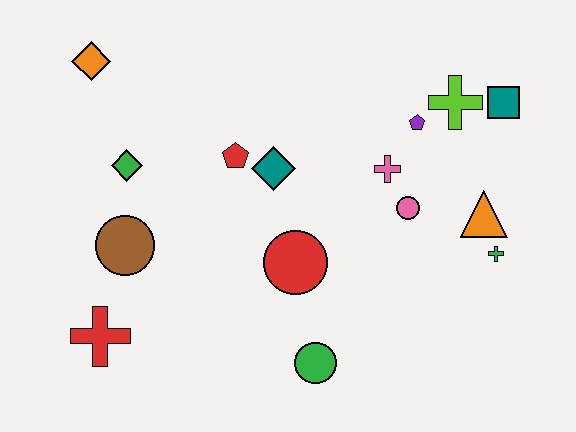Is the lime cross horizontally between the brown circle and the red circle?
No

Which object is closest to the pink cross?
The pink circle is closest to the pink cross.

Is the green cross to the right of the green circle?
Yes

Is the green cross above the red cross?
Yes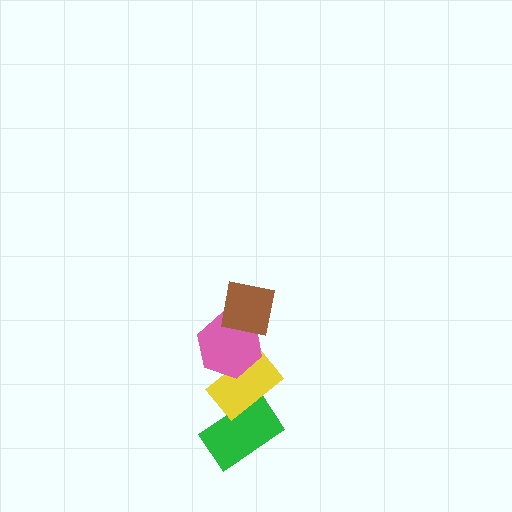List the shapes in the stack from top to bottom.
From top to bottom: the brown square, the pink hexagon, the yellow rectangle, the green rectangle.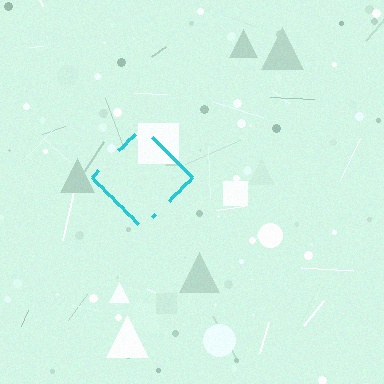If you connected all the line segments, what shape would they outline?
They would outline a diamond.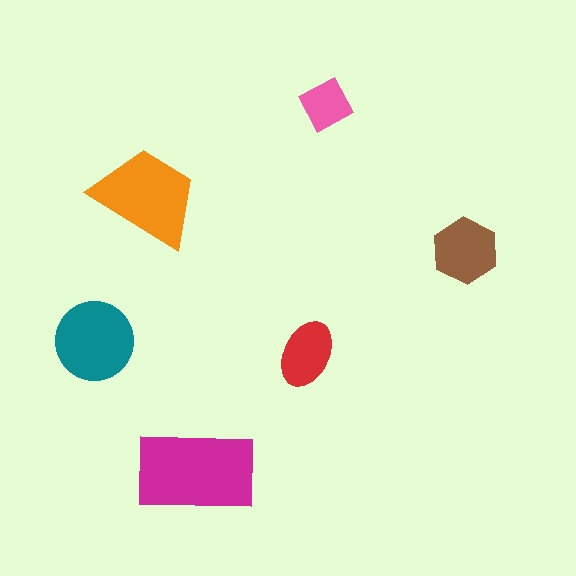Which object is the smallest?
The pink diamond.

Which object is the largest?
The magenta rectangle.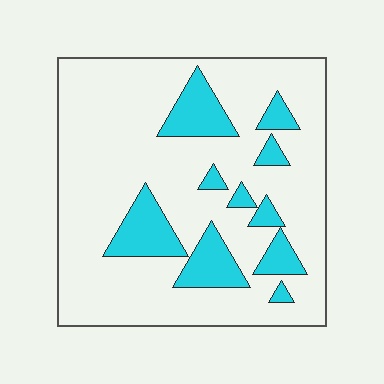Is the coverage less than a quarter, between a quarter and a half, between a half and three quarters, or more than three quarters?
Less than a quarter.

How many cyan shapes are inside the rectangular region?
10.